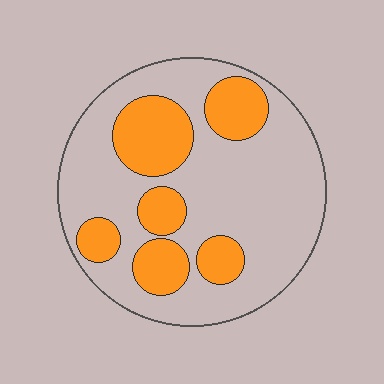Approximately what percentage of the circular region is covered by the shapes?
Approximately 30%.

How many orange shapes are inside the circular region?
6.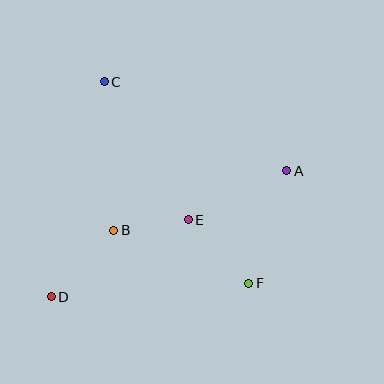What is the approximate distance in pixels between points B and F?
The distance between B and F is approximately 145 pixels.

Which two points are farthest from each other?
Points A and D are farthest from each other.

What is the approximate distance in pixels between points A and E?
The distance between A and E is approximately 110 pixels.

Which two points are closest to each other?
Points B and E are closest to each other.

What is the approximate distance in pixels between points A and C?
The distance between A and C is approximately 203 pixels.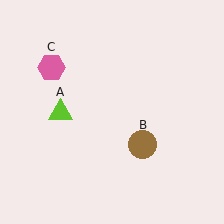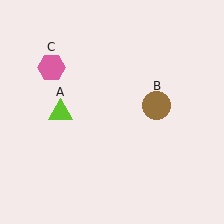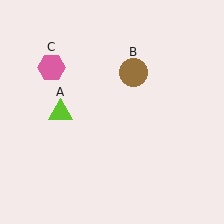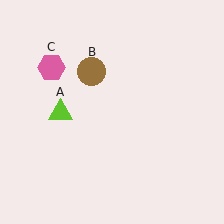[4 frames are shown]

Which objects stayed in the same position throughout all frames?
Lime triangle (object A) and pink hexagon (object C) remained stationary.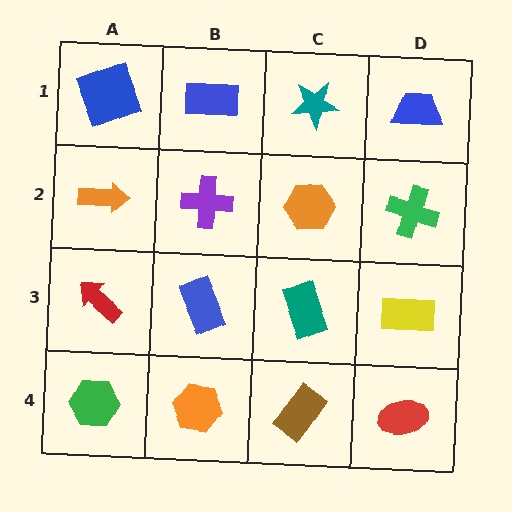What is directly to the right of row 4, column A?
An orange hexagon.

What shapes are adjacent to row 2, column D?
A blue trapezoid (row 1, column D), a yellow rectangle (row 3, column D), an orange hexagon (row 2, column C).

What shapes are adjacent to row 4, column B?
A blue rectangle (row 3, column B), a green hexagon (row 4, column A), a brown rectangle (row 4, column C).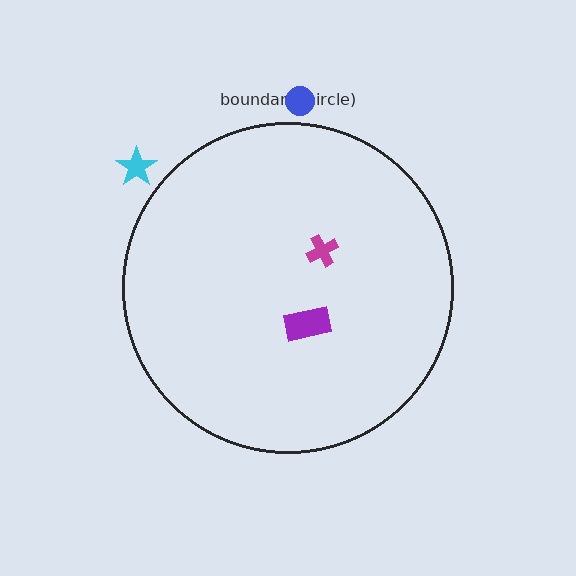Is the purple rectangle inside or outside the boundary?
Inside.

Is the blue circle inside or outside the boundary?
Outside.